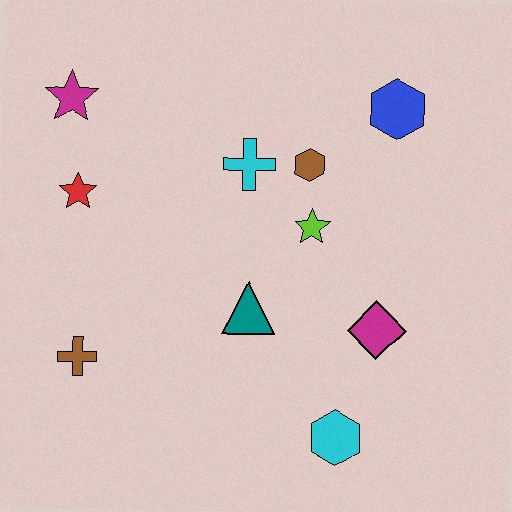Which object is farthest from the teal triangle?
The magenta star is farthest from the teal triangle.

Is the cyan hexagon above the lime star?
No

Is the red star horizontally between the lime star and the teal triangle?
No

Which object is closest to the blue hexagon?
The brown hexagon is closest to the blue hexagon.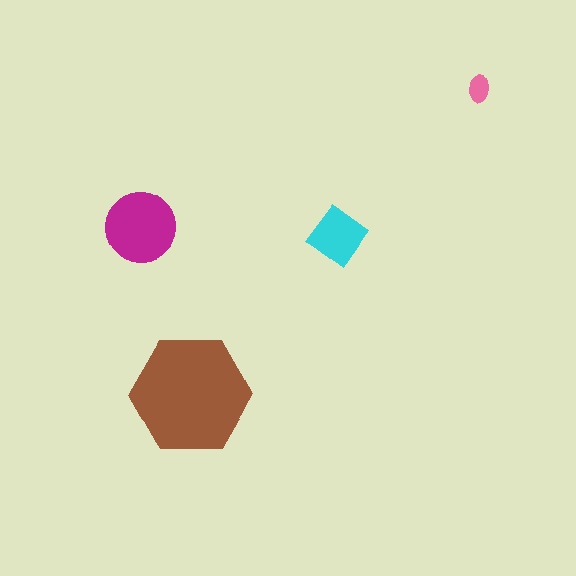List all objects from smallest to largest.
The pink ellipse, the cyan diamond, the magenta circle, the brown hexagon.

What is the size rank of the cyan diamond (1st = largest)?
3rd.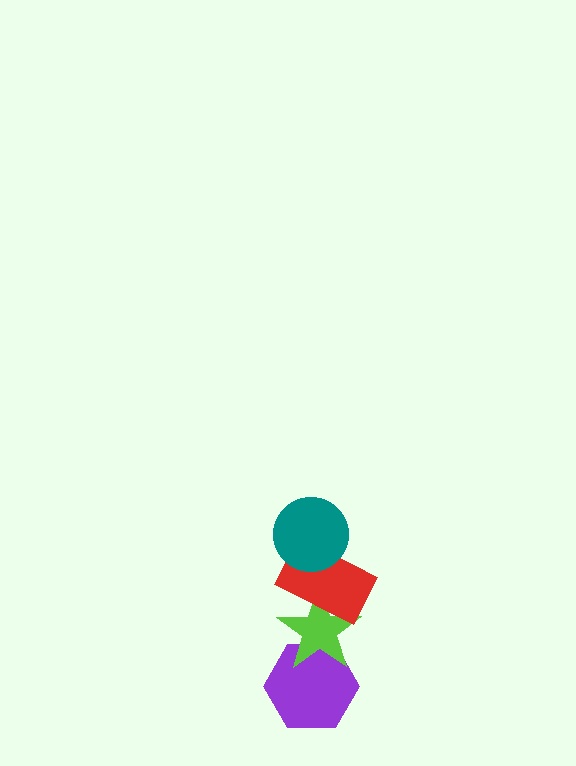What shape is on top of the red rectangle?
The teal circle is on top of the red rectangle.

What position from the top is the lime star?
The lime star is 3rd from the top.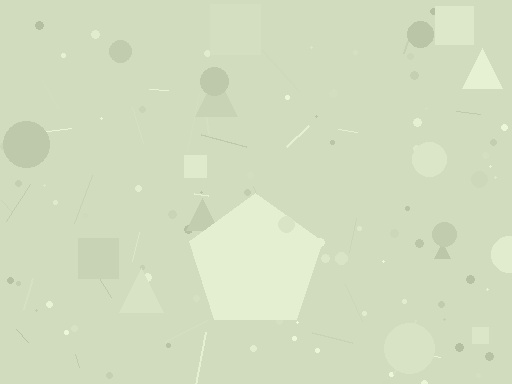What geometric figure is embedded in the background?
A pentagon is embedded in the background.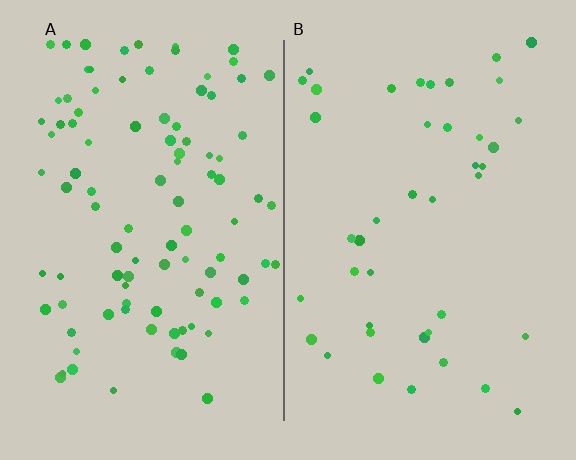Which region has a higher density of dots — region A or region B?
A (the left).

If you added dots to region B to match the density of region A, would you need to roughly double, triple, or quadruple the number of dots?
Approximately double.